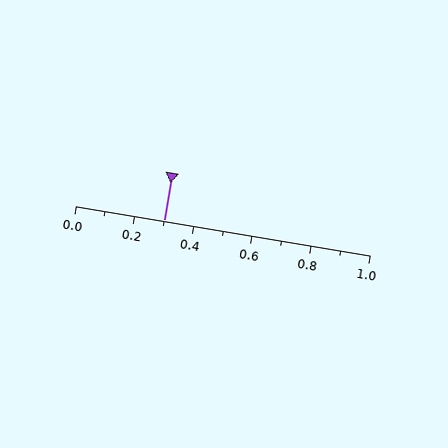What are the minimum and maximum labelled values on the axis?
The axis runs from 0.0 to 1.0.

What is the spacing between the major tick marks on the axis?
The major ticks are spaced 0.2 apart.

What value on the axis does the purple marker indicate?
The marker indicates approximately 0.3.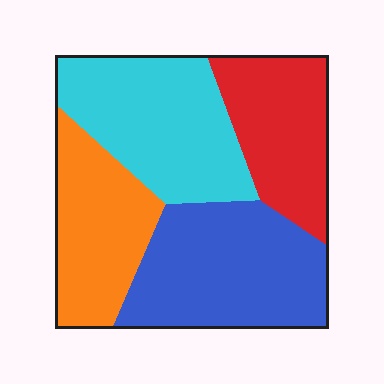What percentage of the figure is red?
Red covers 21% of the figure.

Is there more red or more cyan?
Cyan.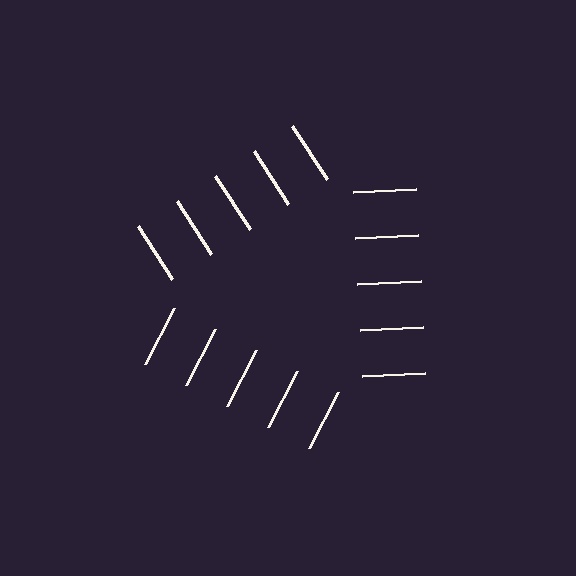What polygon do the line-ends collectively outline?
An illusory triangle — the line segments terminate on its edges but no continuous stroke is drawn.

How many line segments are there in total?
15 — 5 along each of the 3 edges.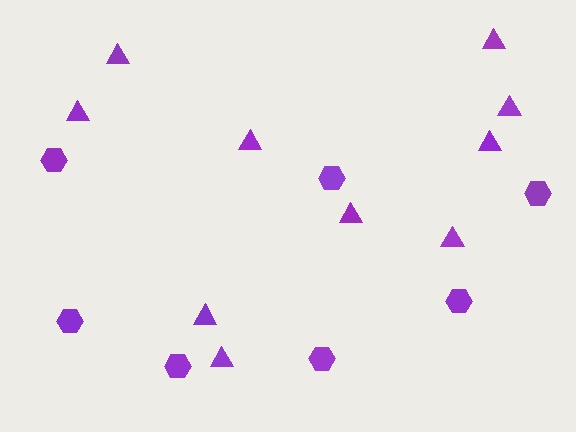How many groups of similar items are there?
There are 2 groups: one group of hexagons (7) and one group of triangles (10).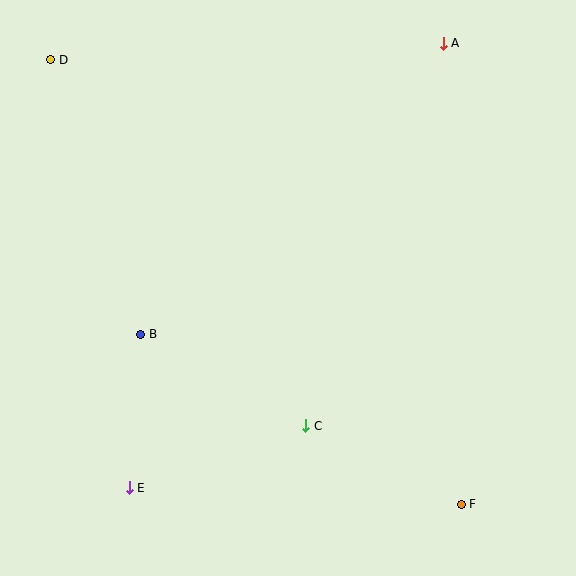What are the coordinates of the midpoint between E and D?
The midpoint between E and D is at (90, 274).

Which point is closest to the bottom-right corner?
Point F is closest to the bottom-right corner.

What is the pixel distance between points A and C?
The distance between A and C is 407 pixels.